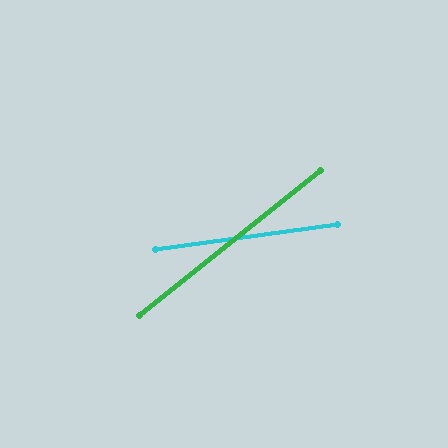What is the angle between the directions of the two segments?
Approximately 31 degrees.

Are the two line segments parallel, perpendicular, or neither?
Neither parallel nor perpendicular — they differ by about 31°.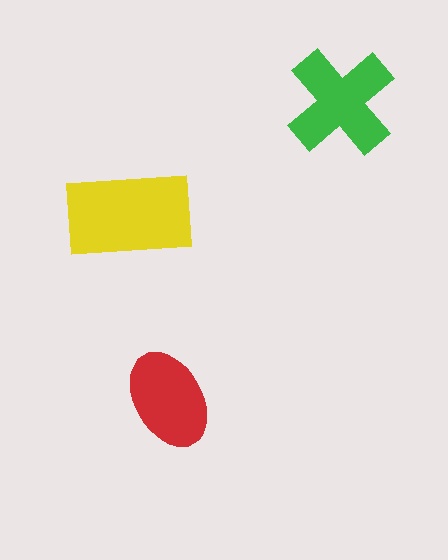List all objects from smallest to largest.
The red ellipse, the green cross, the yellow rectangle.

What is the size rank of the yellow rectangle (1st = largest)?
1st.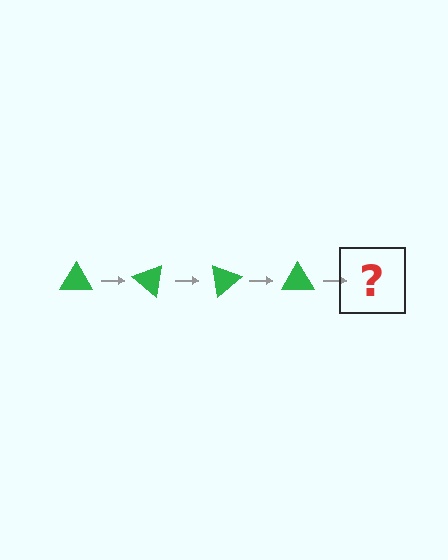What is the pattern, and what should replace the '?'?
The pattern is that the triangle rotates 40 degrees each step. The '?' should be a green triangle rotated 160 degrees.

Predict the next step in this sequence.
The next step is a green triangle rotated 160 degrees.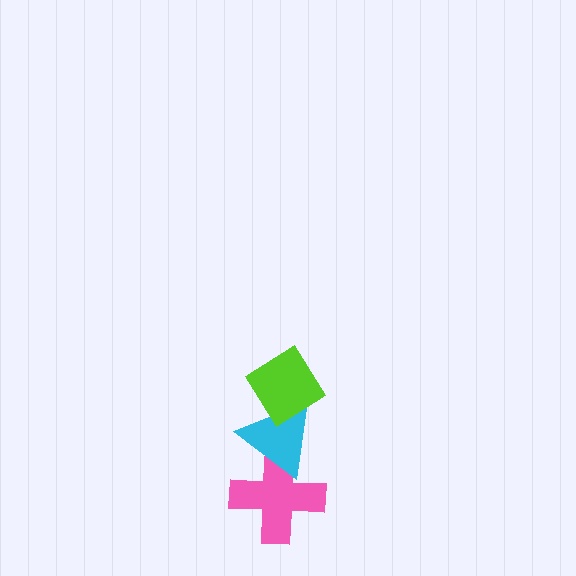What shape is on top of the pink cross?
The cyan triangle is on top of the pink cross.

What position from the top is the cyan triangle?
The cyan triangle is 2nd from the top.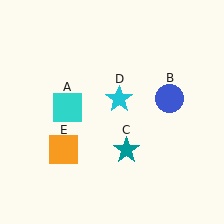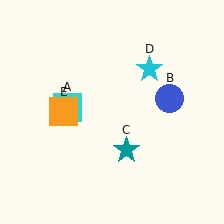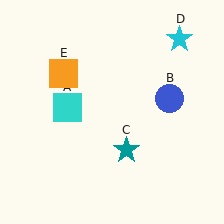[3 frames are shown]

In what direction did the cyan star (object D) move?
The cyan star (object D) moved up and to the right.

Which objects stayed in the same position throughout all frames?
Cyan square (object A) and blue circle (object B) and teal star (object C) remained stationary.